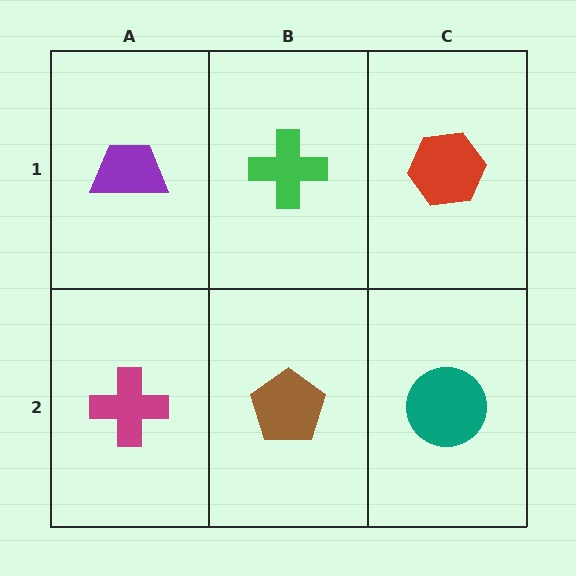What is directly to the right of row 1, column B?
A red hexagon.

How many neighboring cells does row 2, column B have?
3.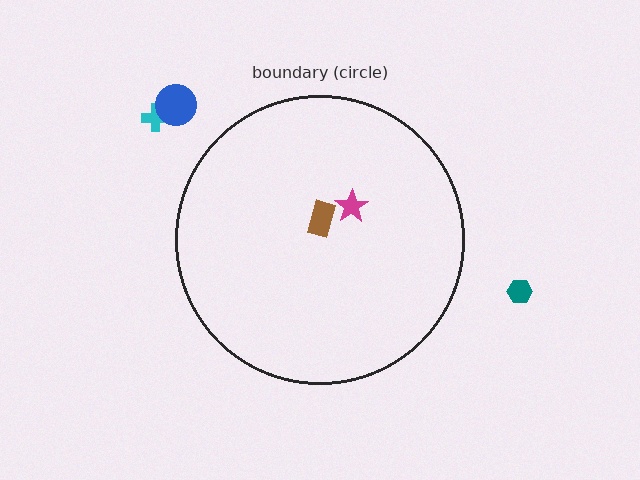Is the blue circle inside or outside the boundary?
Outside.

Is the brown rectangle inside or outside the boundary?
Inside.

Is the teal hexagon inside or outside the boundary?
Outside.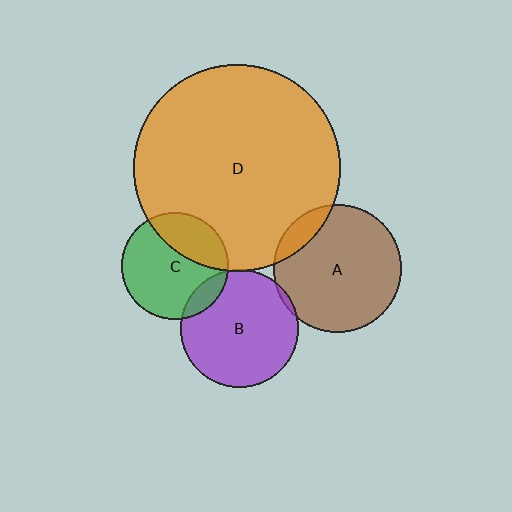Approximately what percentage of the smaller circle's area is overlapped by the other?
Approximately 30%.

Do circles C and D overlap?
Yes.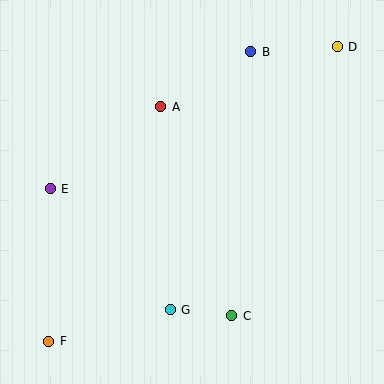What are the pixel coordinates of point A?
Point A is at (161, 107).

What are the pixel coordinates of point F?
Point F is at (49, 341).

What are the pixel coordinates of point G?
Point G is at (170, 310).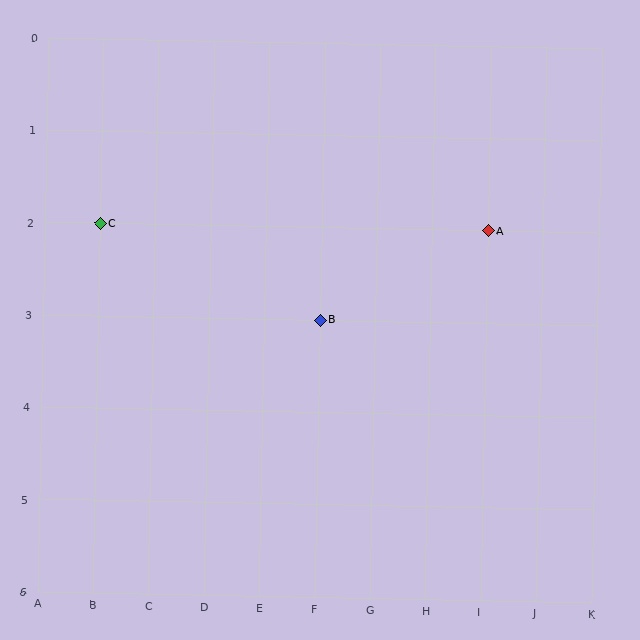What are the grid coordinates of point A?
Point A is at grid coordinates (I, 2).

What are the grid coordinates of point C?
Point C is at grid coordinates (B, 2).